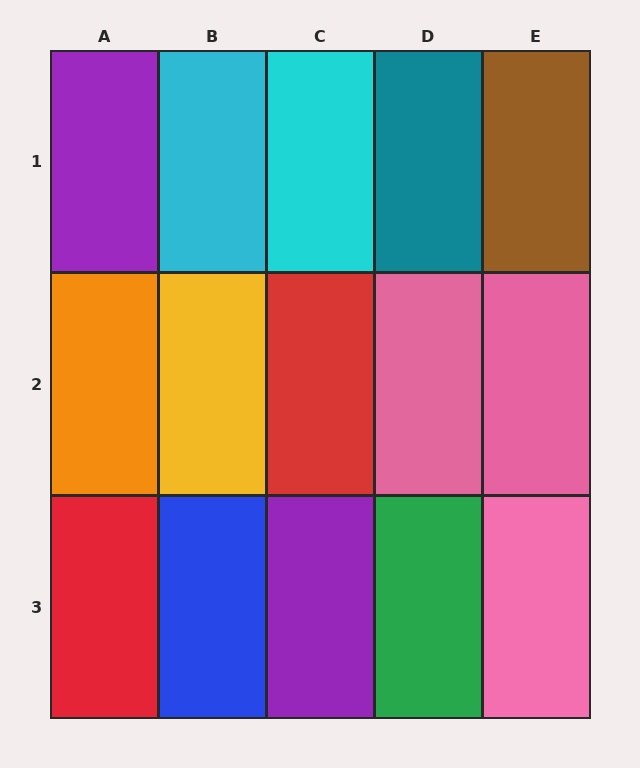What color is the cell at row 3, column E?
Pink.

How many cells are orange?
1 cell is orange.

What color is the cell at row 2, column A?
Orange.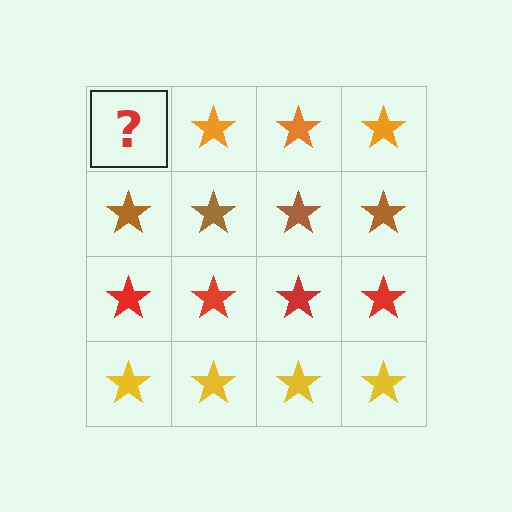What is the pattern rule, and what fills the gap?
The rule is that each row has a consistent color. The gap should be filled with an orange star.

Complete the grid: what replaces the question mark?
The question mark should be replaced with an orange star.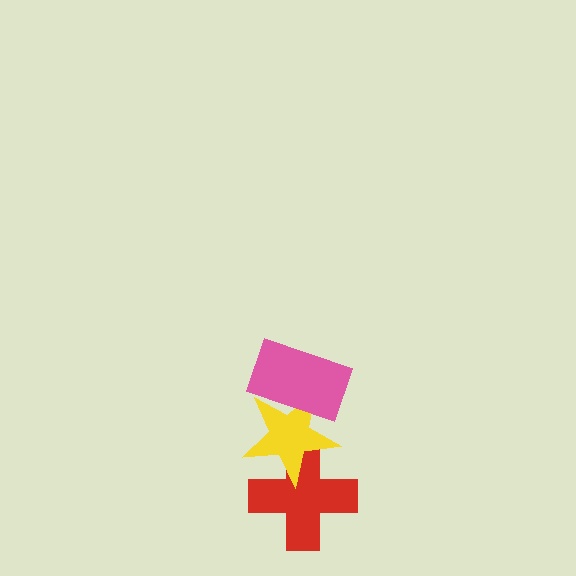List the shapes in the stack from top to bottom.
From top to bottom: the pink rectangle, the yellow star, the red cross.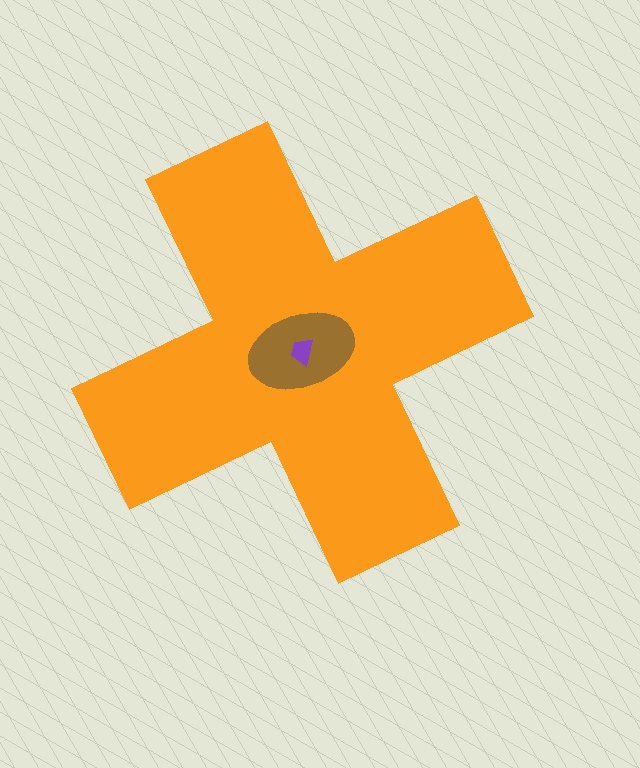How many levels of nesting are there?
3.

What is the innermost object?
The purple trapezoid.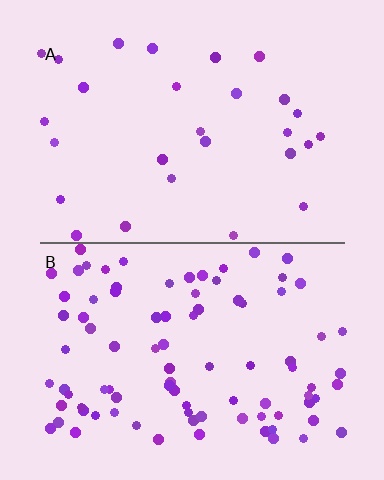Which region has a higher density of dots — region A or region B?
B (the bottom).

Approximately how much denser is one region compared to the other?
Approximately 3.3× — region B over region A.